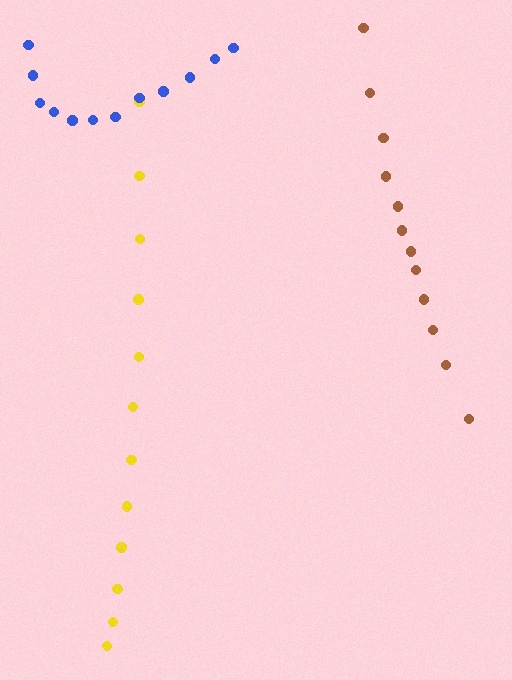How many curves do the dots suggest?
There are 3 distinct paths.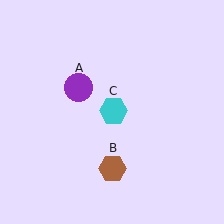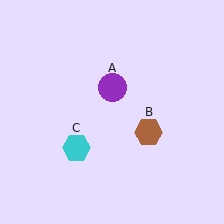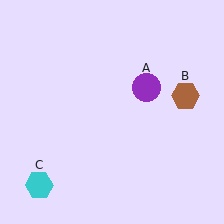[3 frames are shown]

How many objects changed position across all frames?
3 objects changed position: purple circle (object A), brown hexagon (object B), cyan hexagon (object C).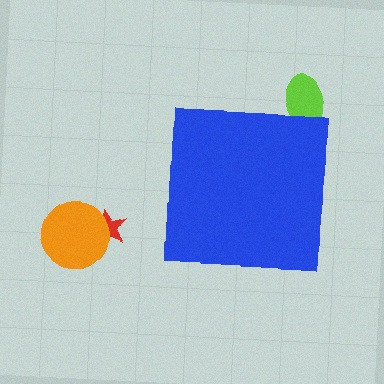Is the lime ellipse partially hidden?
Yes, the lime ellipse is partially hidden behind the blue square.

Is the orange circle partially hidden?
No, the orange circle is fully visible.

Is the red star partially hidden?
No, the red star is fully visible.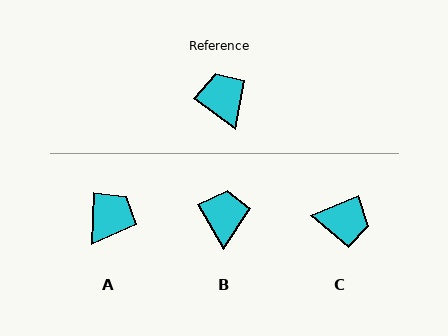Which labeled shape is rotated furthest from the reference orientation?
C, about 120 degrees away.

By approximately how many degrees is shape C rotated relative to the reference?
Approximately 120 degrees clockwise.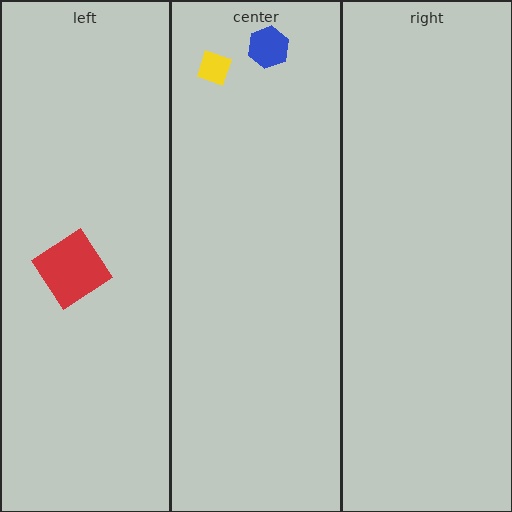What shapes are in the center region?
The blue hexagon, the yellow diamond.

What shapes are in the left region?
The red diamond.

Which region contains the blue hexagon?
The center region.